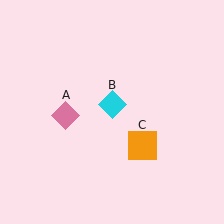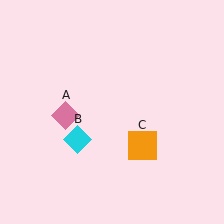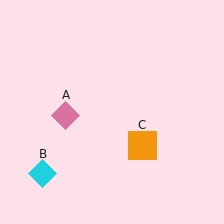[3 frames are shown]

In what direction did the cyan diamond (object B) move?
The cyan diamond (object B) moved down and to the left.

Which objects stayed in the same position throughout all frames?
Pink diamond (object A) and orange square (object C) remained stationary.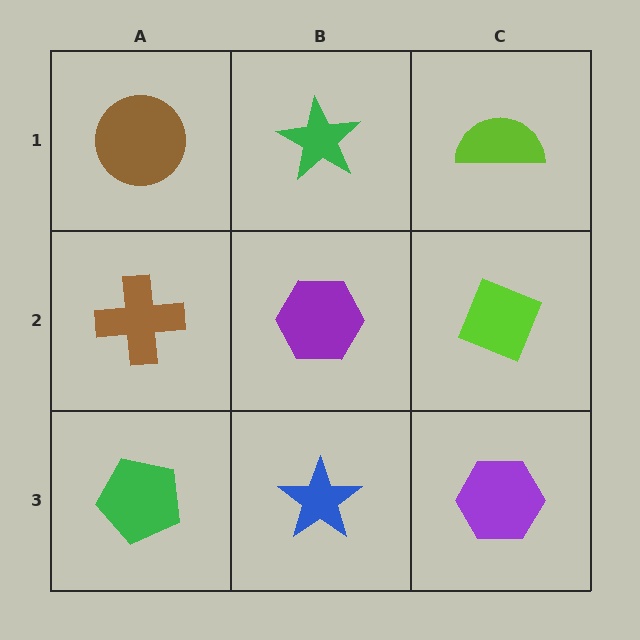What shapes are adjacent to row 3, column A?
A brown cross (row 2, column A), a blue star (row 3, column B).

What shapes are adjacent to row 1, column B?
A purple hexagon (row 2, column B), a brown circle (row 1, column A), a lime semicircle (row 1, column C).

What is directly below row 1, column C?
A lime diamond.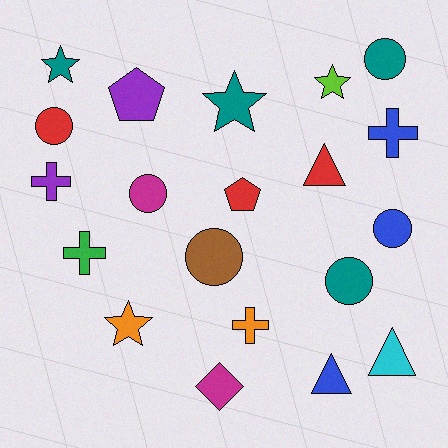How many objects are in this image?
There are 20 objects.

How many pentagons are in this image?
There are 2 pentagons.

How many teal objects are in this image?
There are 4 teal objects.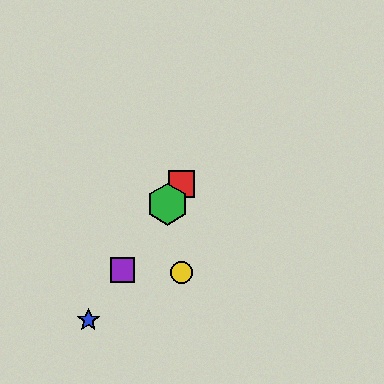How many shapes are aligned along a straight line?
4 shapes (the red square, the blue star, the green hexagon, the purple square) are aligned along a straight line.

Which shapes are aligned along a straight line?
The red square, the blue star, the green hexagon, the purple square are aligned along a straight line.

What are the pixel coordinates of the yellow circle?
The yellow circle is at (181, 272).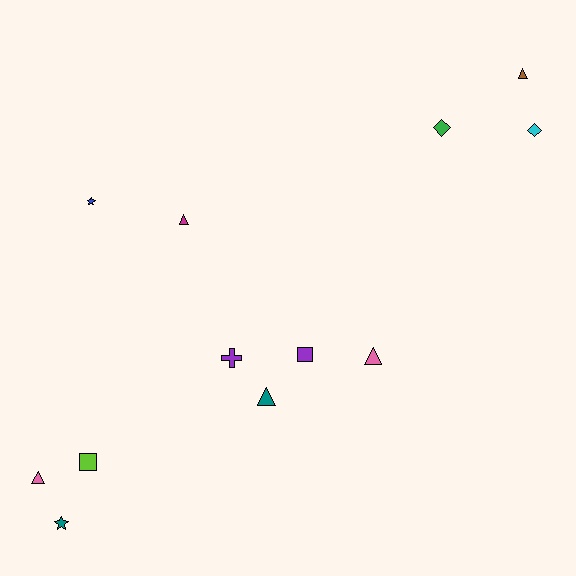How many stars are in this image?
There are 2 stars.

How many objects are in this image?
There are 12 objects.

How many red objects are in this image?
There are no red objects.